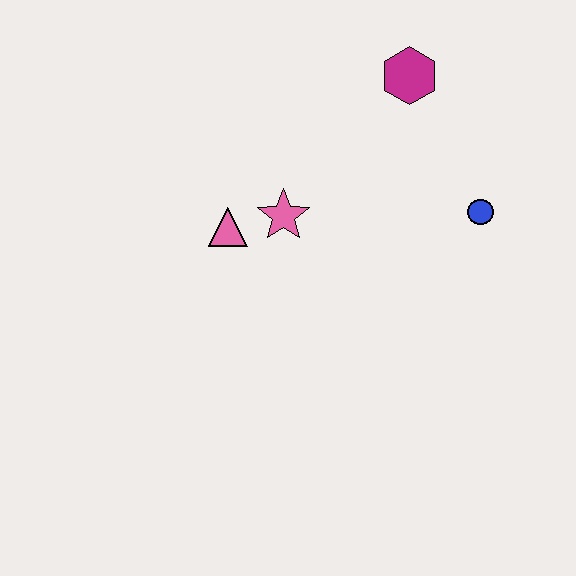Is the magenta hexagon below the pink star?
No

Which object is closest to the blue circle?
The magenta hexagon is closest to the blue circle.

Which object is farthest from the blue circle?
The pink triangle is farthest from the blue circle.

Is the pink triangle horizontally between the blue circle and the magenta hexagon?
No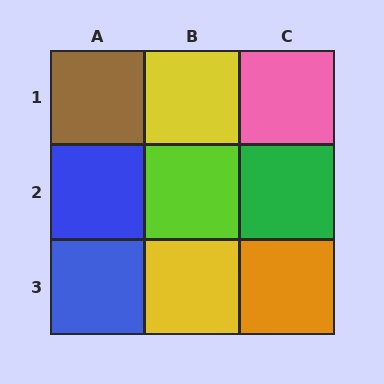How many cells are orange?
1 cell is orange.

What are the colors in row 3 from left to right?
Blue, yellow, orange.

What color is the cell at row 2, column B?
Lime.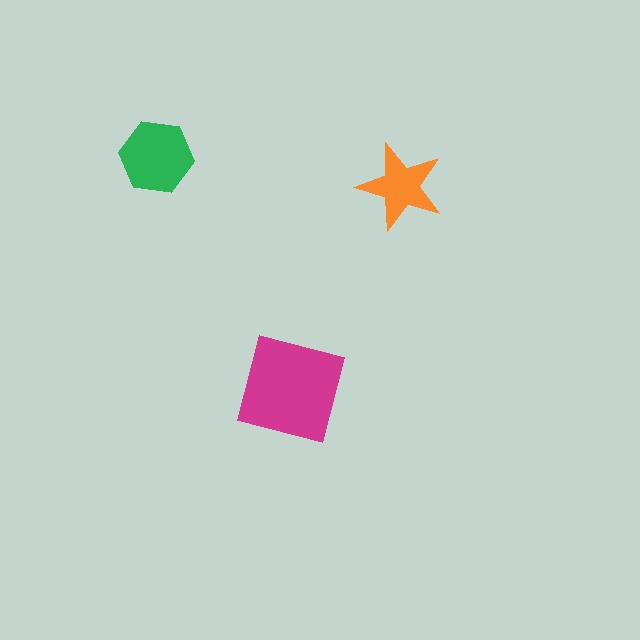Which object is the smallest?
The orange star.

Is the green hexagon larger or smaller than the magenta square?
Smaller.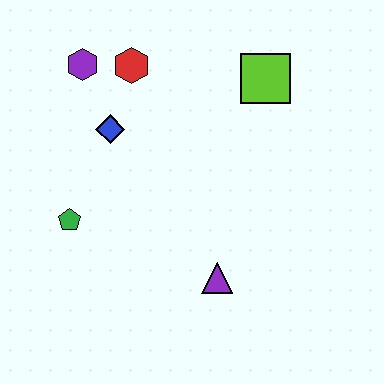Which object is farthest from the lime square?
The green pentagon is farthest from the lime square.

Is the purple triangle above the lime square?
No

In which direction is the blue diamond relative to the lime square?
The blue diamond is to the left of the lime square.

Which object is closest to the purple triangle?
The green pentagon is closest to the purple triangle.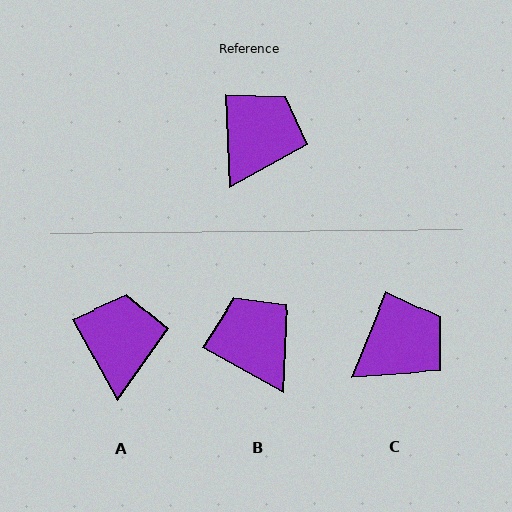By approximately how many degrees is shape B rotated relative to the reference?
Approximately 59 degrees counter-clockwise.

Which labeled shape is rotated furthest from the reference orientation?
B, about 59 degrees away.